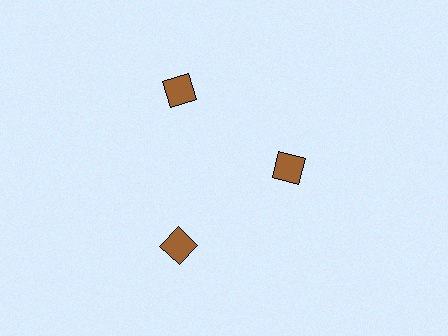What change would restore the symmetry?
The symmetry would be restored by moving it outward, back onto the ring so that all 3 diamonds sit at equal angles and equal distance from the center.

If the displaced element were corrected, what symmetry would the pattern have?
It would have 3-fold rotational symmetry — the pattern would map onto itself every 120 degrees.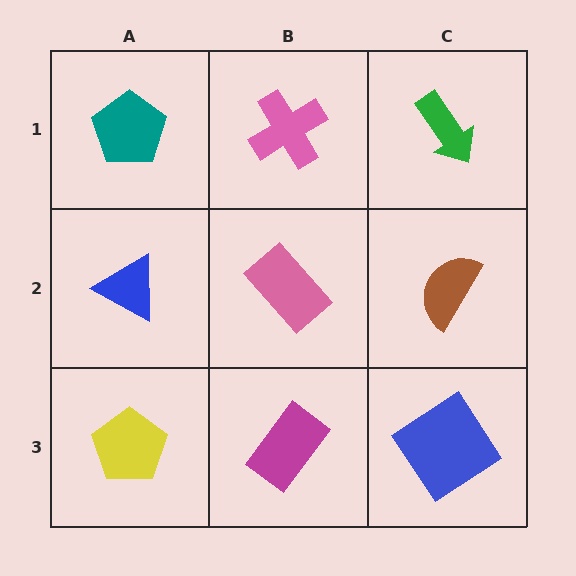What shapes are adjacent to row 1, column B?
A pink rectangle (row 2, column B), a teal pentagon (row 1, column A), a green arrow (row 1, column C).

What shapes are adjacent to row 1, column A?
A blue triangle (row 2, column A), a pink cross (row 1, column B).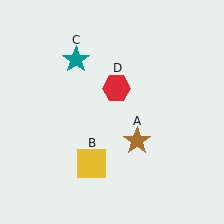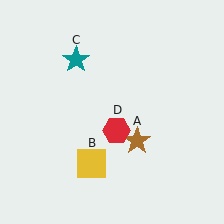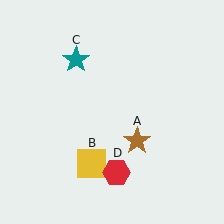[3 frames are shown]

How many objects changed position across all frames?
1 object changed position: red hexagon (object D).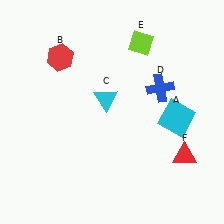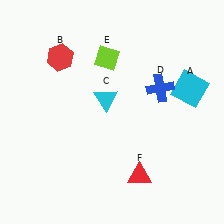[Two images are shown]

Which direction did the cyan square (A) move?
The cyan square (A) moved up.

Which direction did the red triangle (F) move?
The red triangle (F) moved left.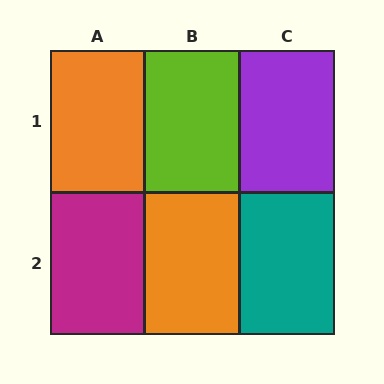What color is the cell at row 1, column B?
Lime.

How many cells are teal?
1 cell is teal.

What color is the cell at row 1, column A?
Orange.